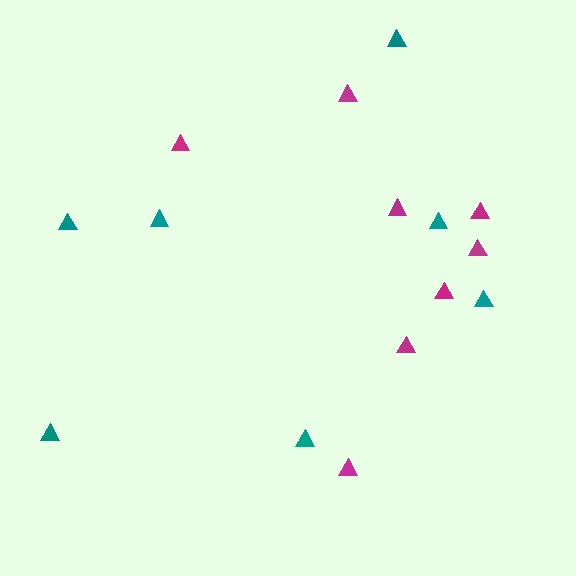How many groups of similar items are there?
There are 2 groups: one group of magenta triangles (8) and one group of teal triangles (7).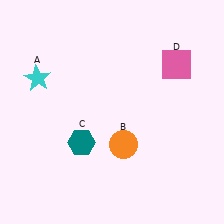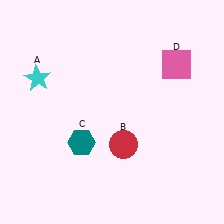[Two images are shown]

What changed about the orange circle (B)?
In Image 1, B is orange. In Image 2, it changed to red.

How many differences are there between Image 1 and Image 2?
There is 1 difference between the two images.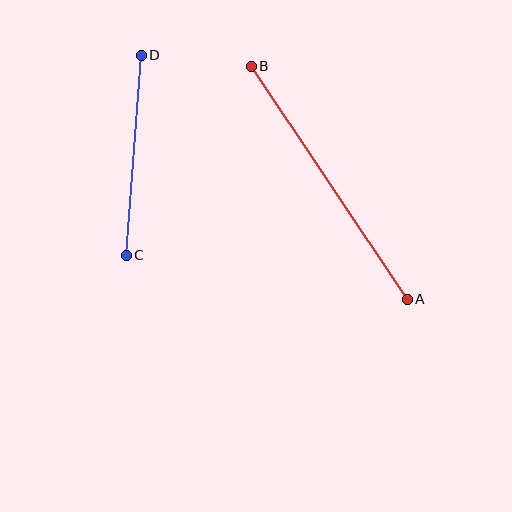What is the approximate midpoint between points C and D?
The midpoint is at approximately (134, 155) pixels.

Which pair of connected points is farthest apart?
Points A and B are farthest apart.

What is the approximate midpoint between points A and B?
The midpoint is at approximately (329, 183) pixels.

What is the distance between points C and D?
The distance is approximately 201 pixels.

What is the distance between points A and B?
The distance is approximately 280 pixels.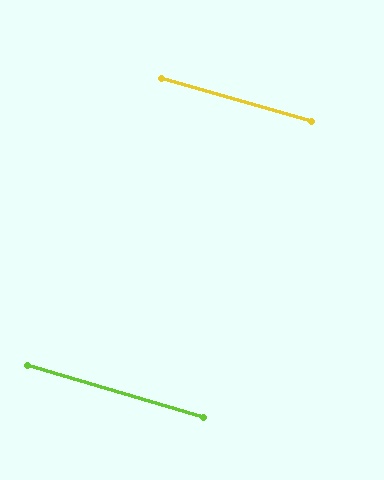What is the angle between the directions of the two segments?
Approximately 1 degree.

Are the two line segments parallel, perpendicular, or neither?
Parallel — their directions differ by only 0.5°.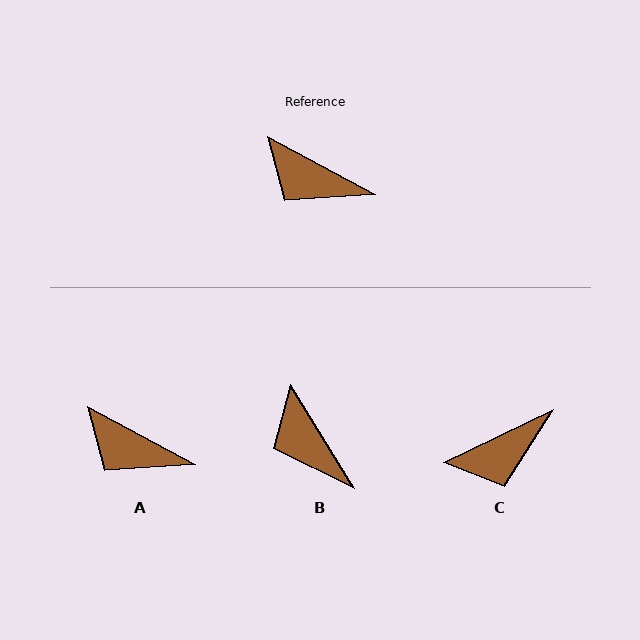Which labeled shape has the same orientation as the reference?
A.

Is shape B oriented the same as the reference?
No, it is off by about 30 degrees.